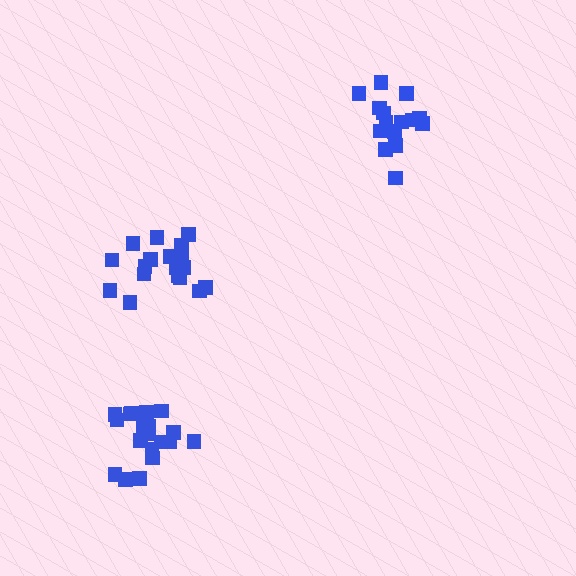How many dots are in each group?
Group 1: 19 dots, Group 2: 15 dots, Group 3: 19 dots (53 total).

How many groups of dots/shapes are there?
There are 3 groups.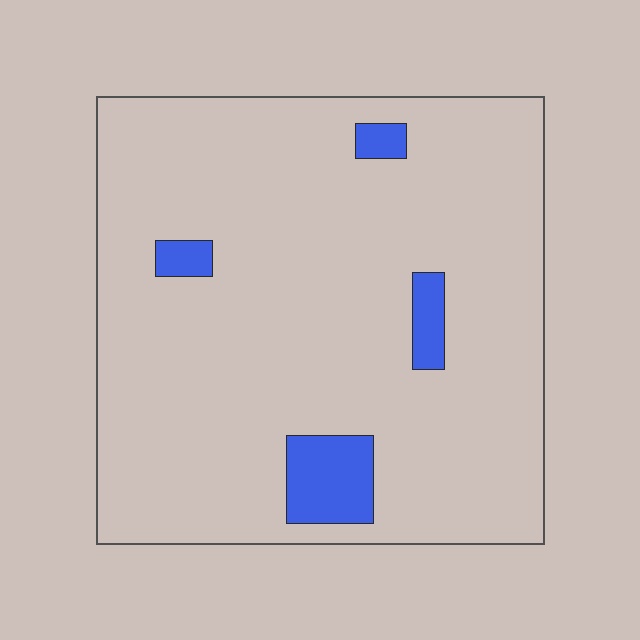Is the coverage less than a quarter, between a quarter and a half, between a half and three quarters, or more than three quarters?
Less than a quarter.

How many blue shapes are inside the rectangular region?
4.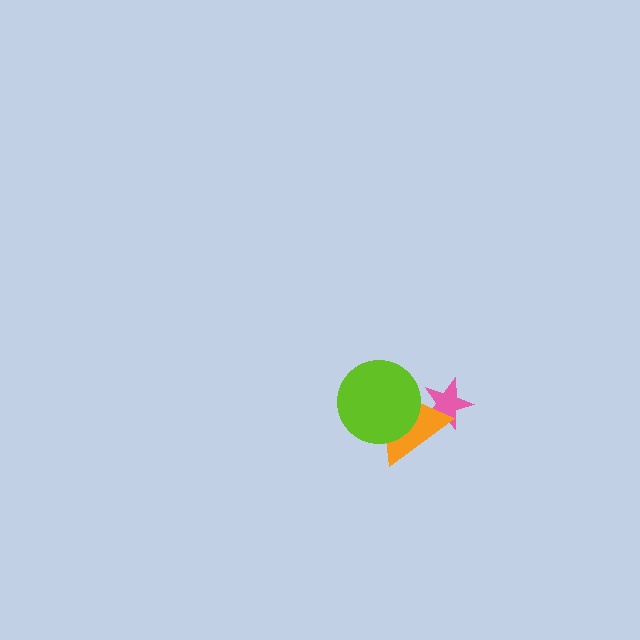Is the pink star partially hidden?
Yes, it is partially covered by another shape.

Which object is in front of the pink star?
The orange triangle is in front of the pink star.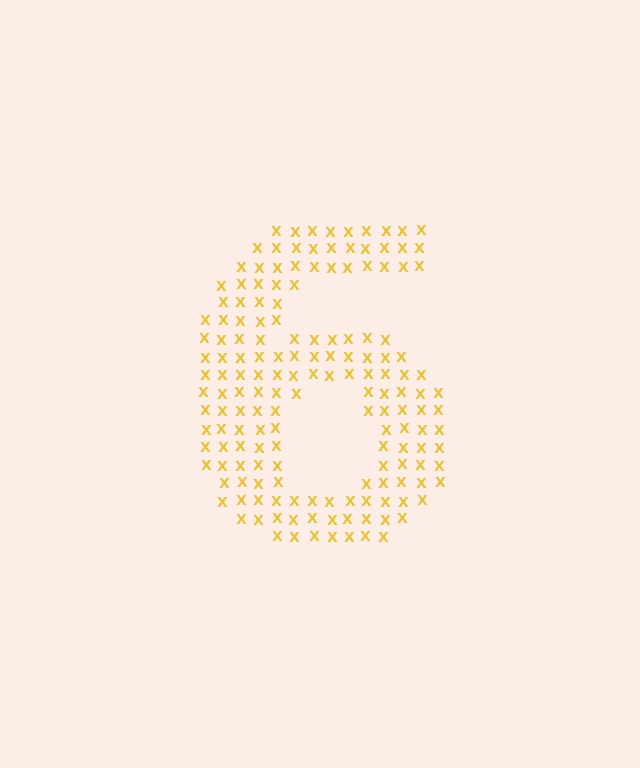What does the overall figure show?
The overall figure shows the digit 6.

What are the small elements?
The small elements are letter X's.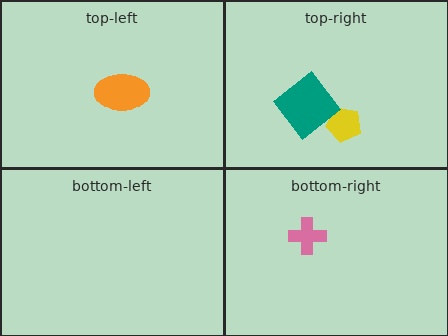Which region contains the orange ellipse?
The top-left region.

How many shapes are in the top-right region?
2.